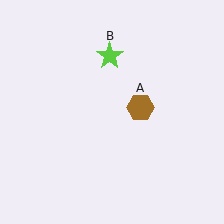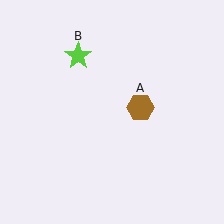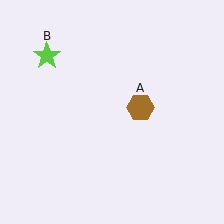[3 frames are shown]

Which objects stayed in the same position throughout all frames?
Brown hexagon (object A) remained stationary.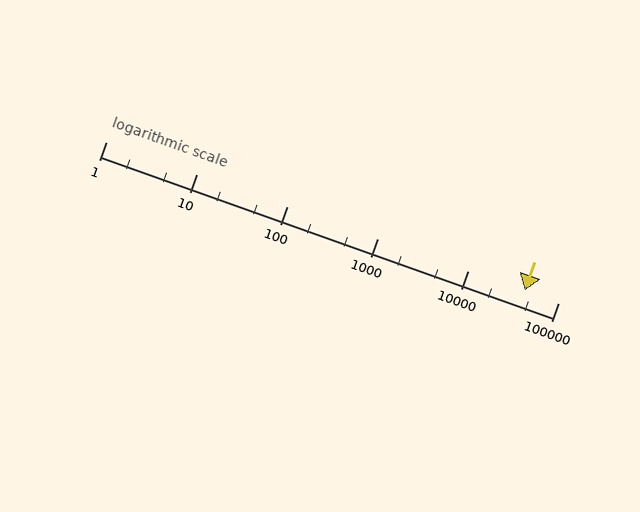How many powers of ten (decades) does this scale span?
The scale spans 5 decades, from 1 to 100000.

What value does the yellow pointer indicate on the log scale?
The pointer indicates approximately 43000.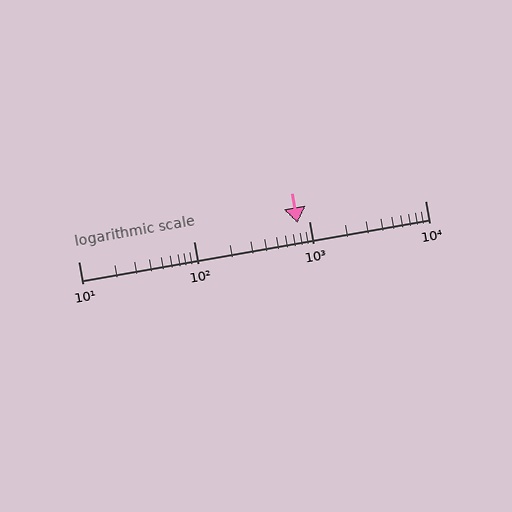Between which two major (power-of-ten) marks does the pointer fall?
The pointer is between 100 and 1000.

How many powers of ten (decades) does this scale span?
The scale spans 3 decades, from 10 to 10000.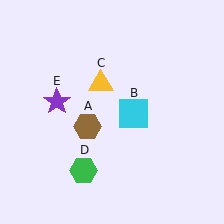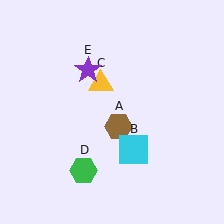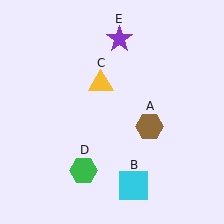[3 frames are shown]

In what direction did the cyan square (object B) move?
The cyan square (object B) moved down.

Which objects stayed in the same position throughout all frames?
Yellow triangle (object C) and green hexagon (object D) remained stationary.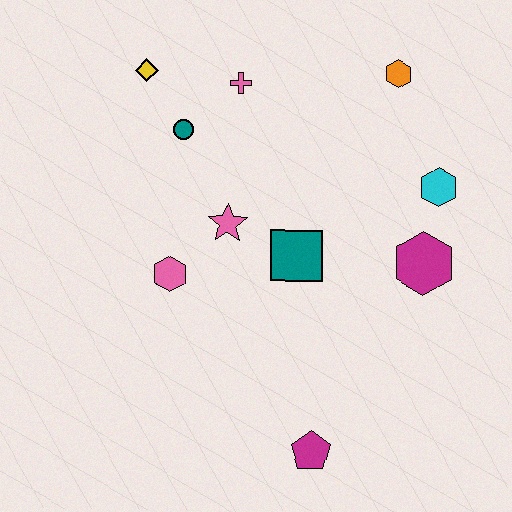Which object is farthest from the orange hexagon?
The magenta pentagon is farthest from the orange hexagon.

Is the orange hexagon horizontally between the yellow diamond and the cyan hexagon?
Yes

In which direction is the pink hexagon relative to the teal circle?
The pink hexagon is below the teal circle.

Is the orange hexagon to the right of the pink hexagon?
Yes